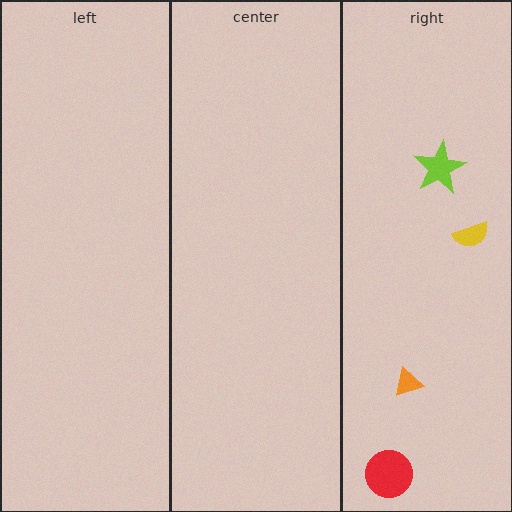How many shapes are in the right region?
4.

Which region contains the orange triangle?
The right region.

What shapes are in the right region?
The lime star, the yellow semicircle, the red circle, the orange triangle.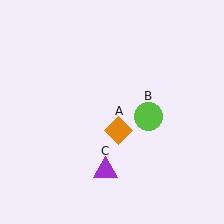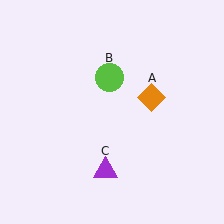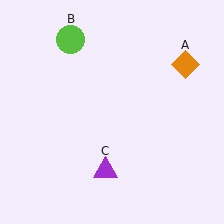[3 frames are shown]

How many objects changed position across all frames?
2 objects changed position: orange diamond (object A), lime circle (object B).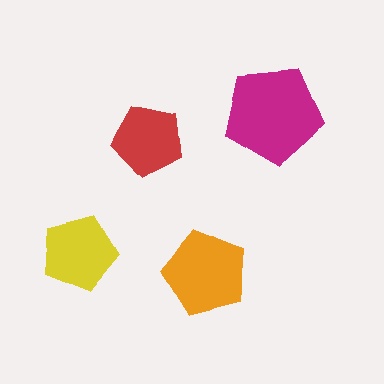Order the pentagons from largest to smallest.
the magenta one, the orange one, the yellow one, the red one.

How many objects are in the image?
There are 4 objects in the image.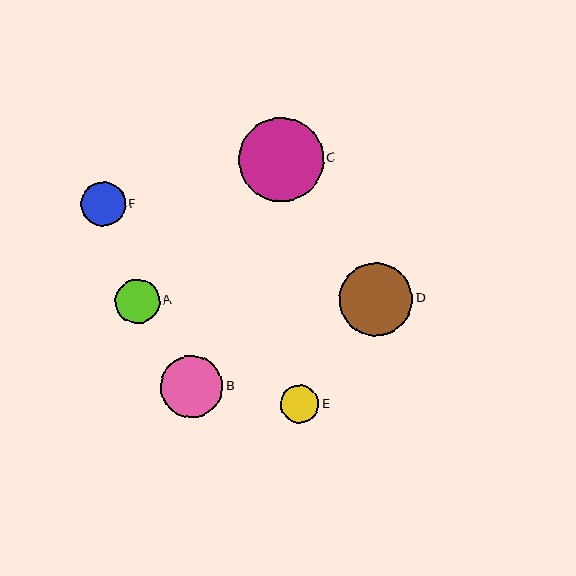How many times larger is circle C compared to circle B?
Circle C is approximately 1.4 times the size of circle B.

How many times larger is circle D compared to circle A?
Circle D is approximately 1.7 times the size of circle A.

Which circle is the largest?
Circle C is the largest with a size of approximately 84 pixels.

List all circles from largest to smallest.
From largest to smallest: C, D, B, F, A, E.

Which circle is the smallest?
Circle E is the smallest with a size of approximately 38 pixels.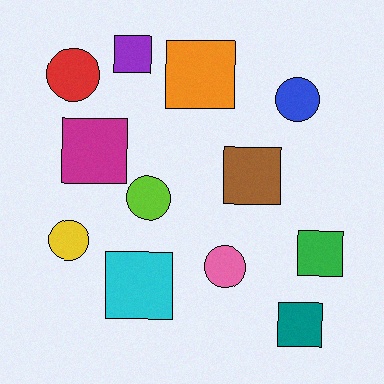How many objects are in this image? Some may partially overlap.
There are 12 objects.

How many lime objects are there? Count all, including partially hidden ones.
There is 1 lime object.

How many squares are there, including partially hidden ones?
There are 7 squares.